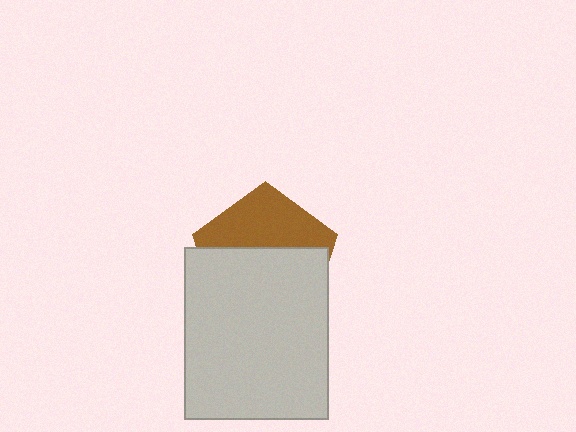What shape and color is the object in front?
The object in front is a light gray rectangle.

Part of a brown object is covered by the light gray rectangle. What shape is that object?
It is a pentagon.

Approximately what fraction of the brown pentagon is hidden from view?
Roughly 59% of the brown pentagon is hidden behind the light gray rectangle.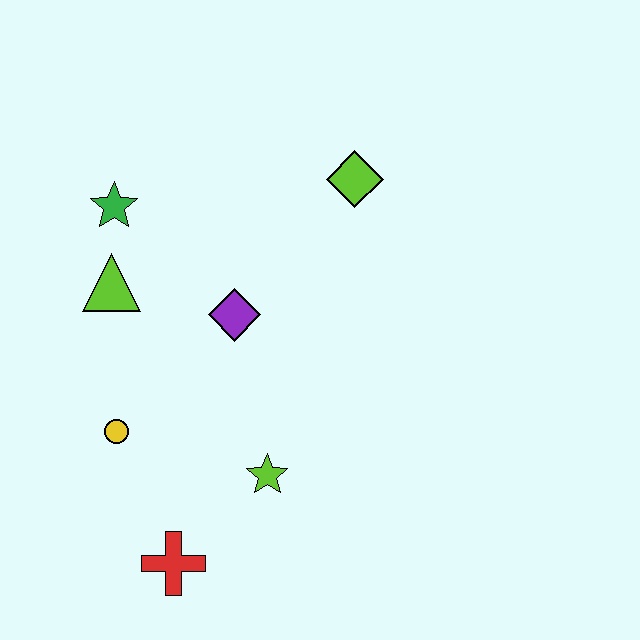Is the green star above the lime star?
Yes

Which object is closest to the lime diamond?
The purple diamond is closest to the lime diamond.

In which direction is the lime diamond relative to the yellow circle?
The lime diamond is above the yellow circle.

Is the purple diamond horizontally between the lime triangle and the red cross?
No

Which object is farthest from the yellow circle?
The lime diamond is farthest from the yellow circle.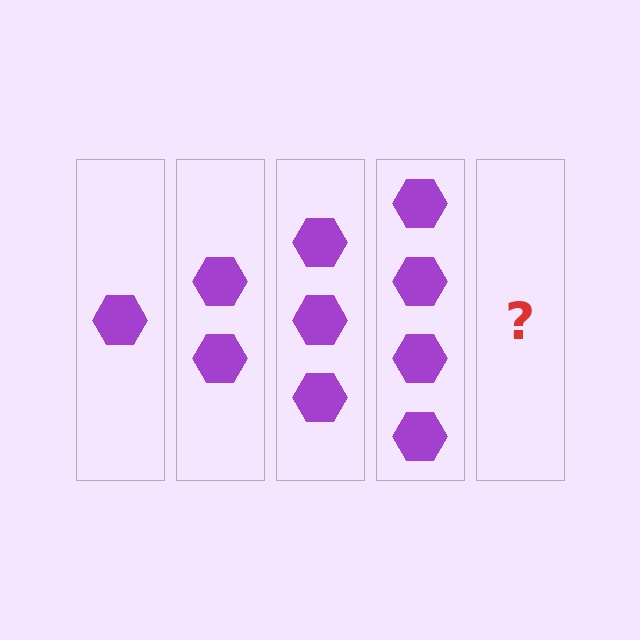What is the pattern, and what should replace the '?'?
The pattern is that each step adds one more hexagon. The '?' should be 5 hexagons.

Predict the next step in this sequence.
The next step is 5 hexagons.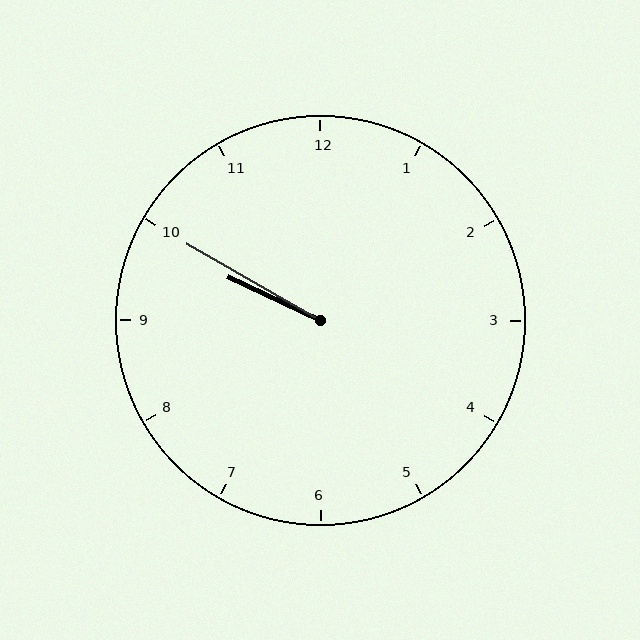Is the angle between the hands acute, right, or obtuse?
It is acute.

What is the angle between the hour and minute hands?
Approximately 5 degrees.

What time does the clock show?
9:50.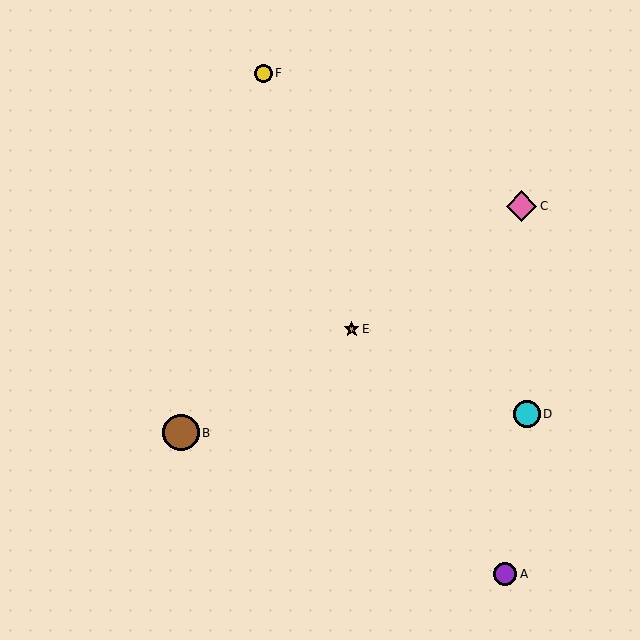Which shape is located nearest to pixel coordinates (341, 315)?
The orange star (labeled E) at (352, 329) is nearest to that location.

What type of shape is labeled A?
Shape A is a purple circle.